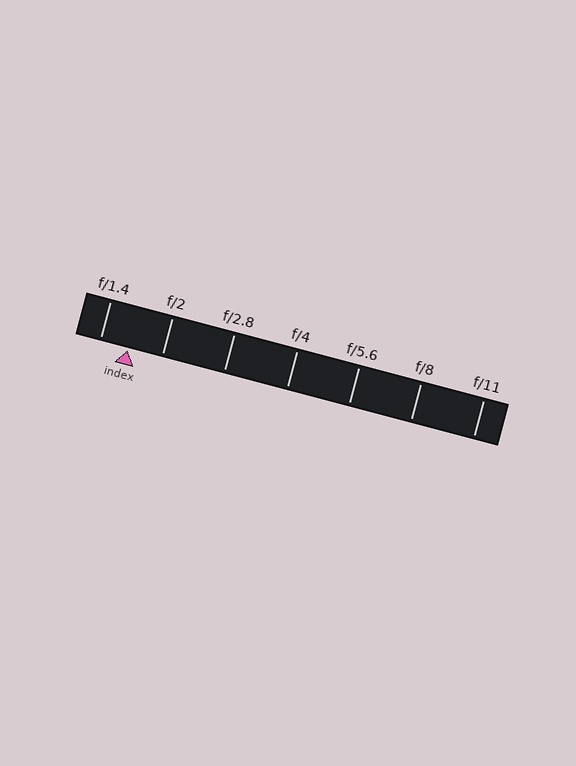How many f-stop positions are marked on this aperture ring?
There are 7 f-stop positions marked.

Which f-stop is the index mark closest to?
The index mark is closest to f/1.4.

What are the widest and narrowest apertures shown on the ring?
The widest aperture shown is f/1.4 and the narrowest is f/11.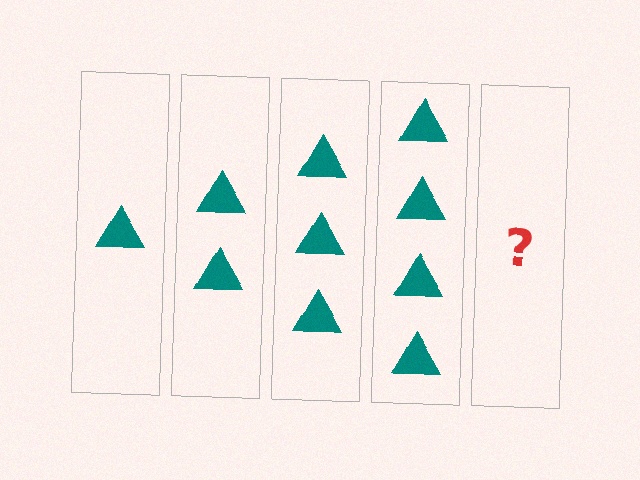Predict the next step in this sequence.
The next step is 5 triangles.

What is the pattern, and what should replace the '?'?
The pattern is that each step adds one more triangle. The '?' should be 5 triangles.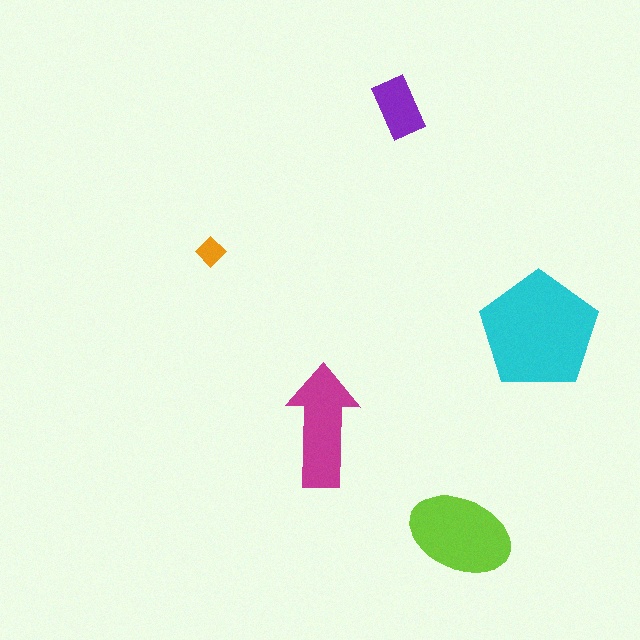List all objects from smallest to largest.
The orange diamond, the purple rectangle, the magenta arrow, the lime ellipse, the cyan pentagon.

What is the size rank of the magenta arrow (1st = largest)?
3rd.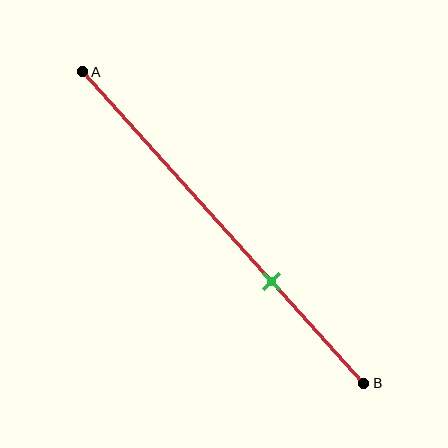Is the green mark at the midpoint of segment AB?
No, the mark is at about 65% from A, not at the 50% midpoint.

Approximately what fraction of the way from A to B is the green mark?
The green mark is approximately 65% of the way from A to B.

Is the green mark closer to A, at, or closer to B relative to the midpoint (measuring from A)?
The green mark is closer to point B than the midpoint of segment AB.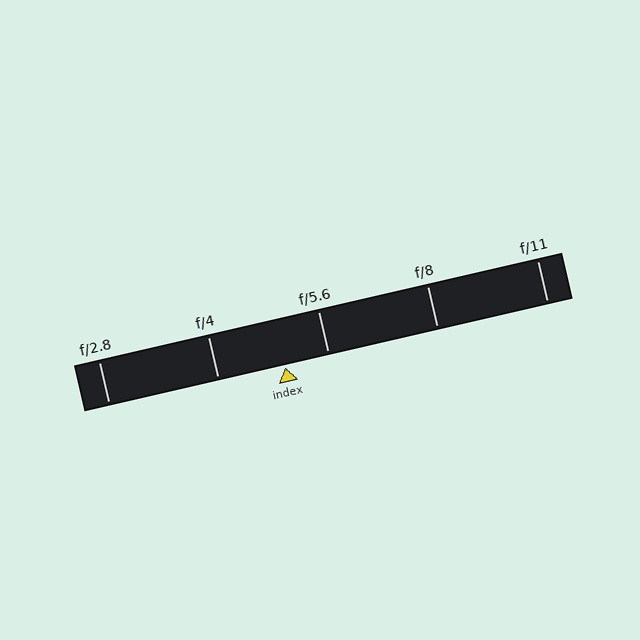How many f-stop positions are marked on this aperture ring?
There are 5 f-stop positions marked.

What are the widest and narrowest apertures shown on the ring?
The widest aperture shown is f/2.8 and the narrowest is f/11.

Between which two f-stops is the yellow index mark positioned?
The index mark is between f/4 and f/5.6.